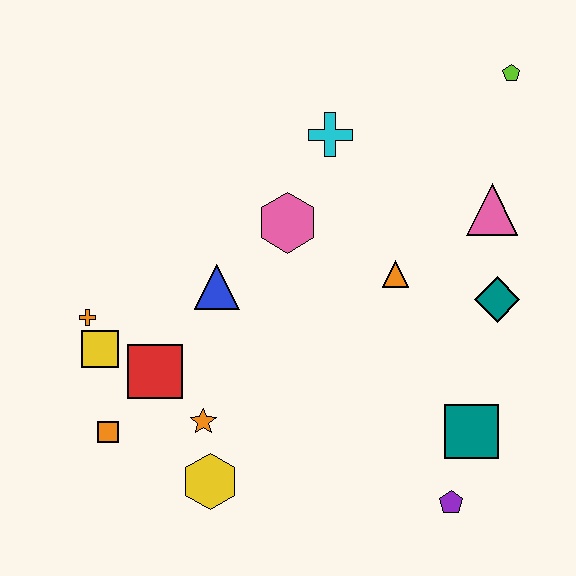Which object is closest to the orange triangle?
The teal diamond is closest to the orange triangle.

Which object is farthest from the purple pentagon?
The lime pentagon is farthest from the purple pentagon.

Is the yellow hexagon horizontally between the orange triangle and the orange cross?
Yes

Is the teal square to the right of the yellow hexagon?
Yes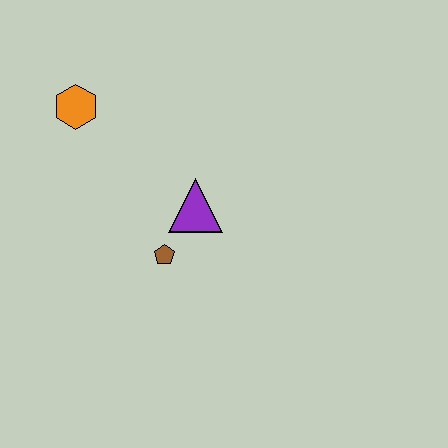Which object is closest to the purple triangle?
The brown pentagon is closest to the purple triangle.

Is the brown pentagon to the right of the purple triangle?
No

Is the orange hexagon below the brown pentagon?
No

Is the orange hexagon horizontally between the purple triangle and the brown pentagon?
No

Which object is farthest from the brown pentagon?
The orange hexagon is farthest from the brown pentagon.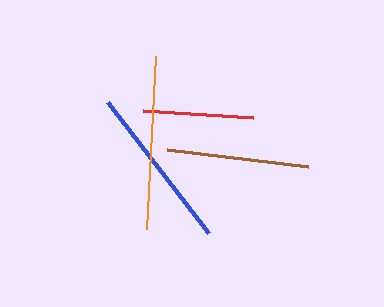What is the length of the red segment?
The red segment is approximately 110 pixels long.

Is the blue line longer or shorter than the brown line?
The blue line is longer than the brown line.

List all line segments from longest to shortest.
From longest to shortest: orange, blue, brown, red.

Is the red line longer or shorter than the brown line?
The brown line is longer than the red line.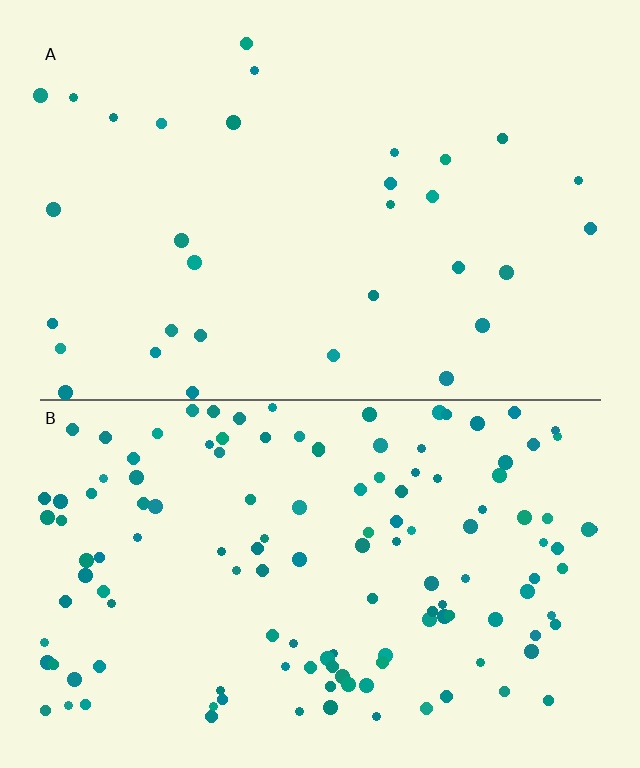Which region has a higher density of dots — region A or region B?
B (the bottom).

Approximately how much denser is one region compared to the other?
Approximately 4.2× — region B over region A.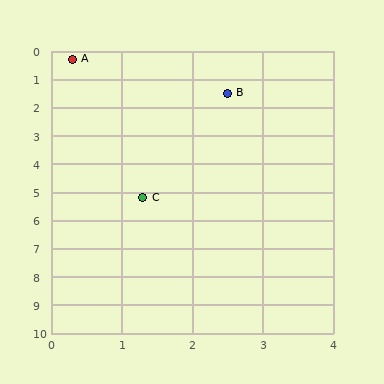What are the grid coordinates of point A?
Point A is at approximately (0.3, 0.3).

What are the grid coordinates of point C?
Point C is at approximately (1.3, 5.2).